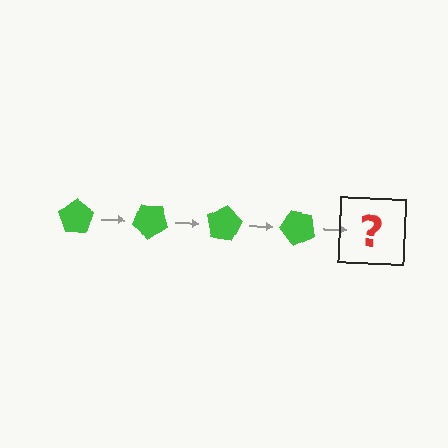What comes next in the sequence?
The next element should be a green pentagon rotated 160 degrees.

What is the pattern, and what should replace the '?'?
The pattern is that the pentagon rotates 40 degrees each step. The '?' should be a green pentagon rotated 160 degrees.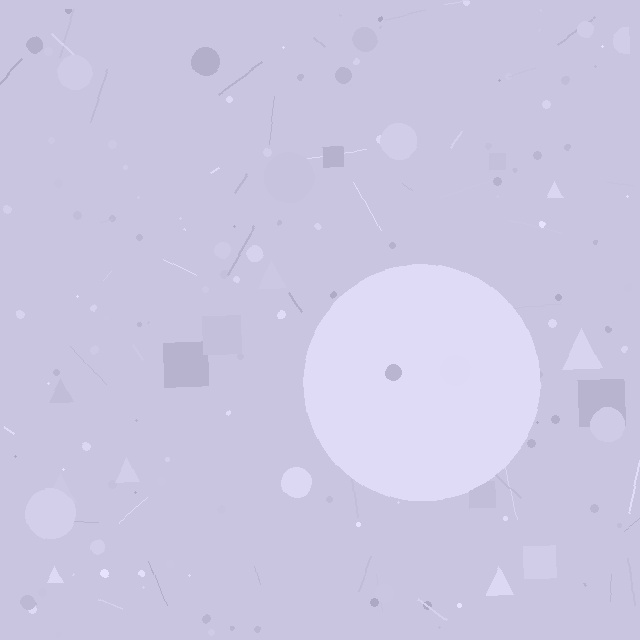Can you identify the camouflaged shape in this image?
The camouflaged shape is a circle.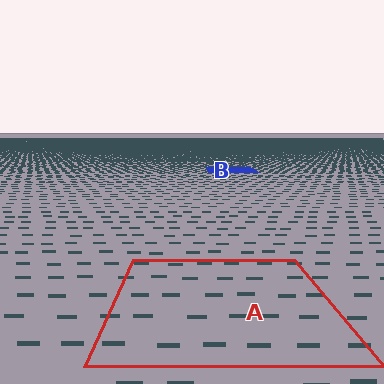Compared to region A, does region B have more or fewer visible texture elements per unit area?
Region B has more texture elements per unit area — they are packed more densely because it is farther away.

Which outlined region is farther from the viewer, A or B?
Region B is farther from the viewer — the texture elements inside it appear smaller and more densely packed.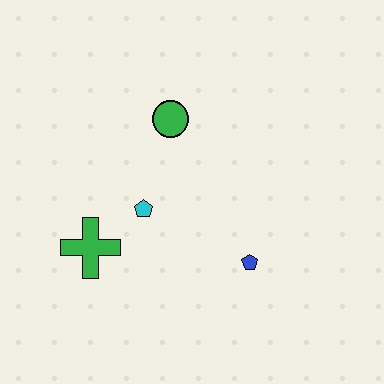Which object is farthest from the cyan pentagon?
The blue pentagon is farthest from the cyan pentagon.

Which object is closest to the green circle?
The cyan pentagon is closest to the green circle.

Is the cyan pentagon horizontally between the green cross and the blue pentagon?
Yes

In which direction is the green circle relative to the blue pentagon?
The green circle is above the blue pentagon.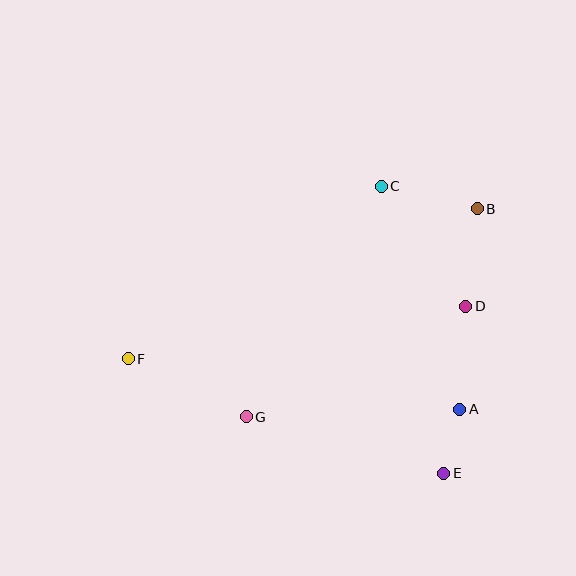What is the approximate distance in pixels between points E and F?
The distance between E and F is approximately 335 pixels.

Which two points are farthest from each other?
Points B and F are farthest from each other.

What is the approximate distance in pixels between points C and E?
The distance between C and E is approximately 294 pixels.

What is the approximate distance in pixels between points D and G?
The distance between D and G is approximately 246 pixels.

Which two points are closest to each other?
Points A and E are closest to each other.